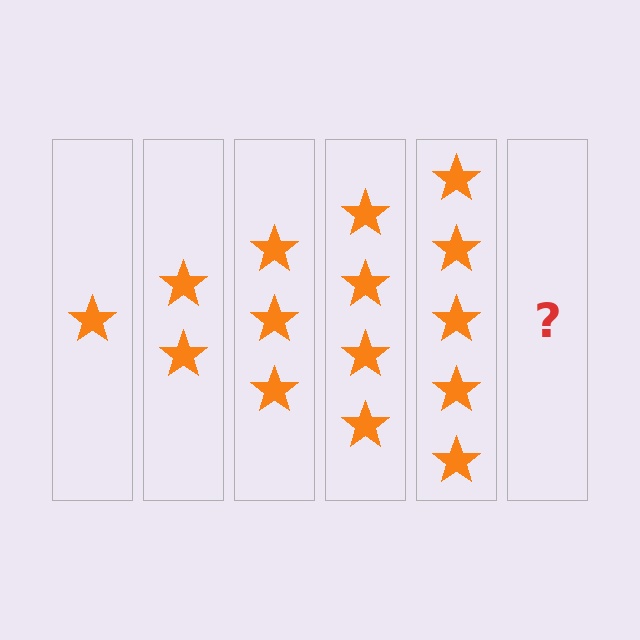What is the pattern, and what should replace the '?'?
The pattern is that each step adds one more star. The '?' should be 6 stars.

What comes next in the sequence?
The next element should be 6 stars.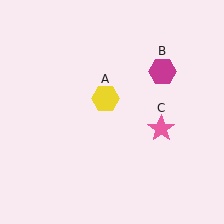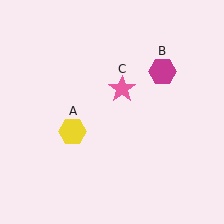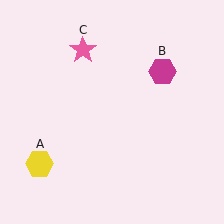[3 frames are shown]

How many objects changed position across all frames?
2 objects changed position: yellow hexagon (object A), pink star (object C).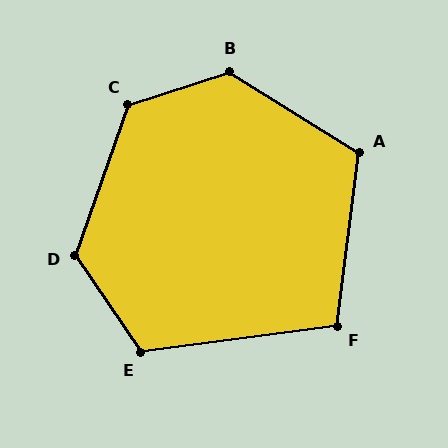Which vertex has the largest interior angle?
B, at approximately 130 degrees.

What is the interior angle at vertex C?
Approximately 128 degrees (obtuse).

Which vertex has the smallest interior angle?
F, at approximately 105 degrees.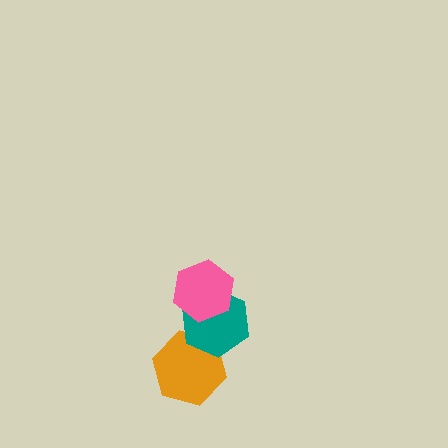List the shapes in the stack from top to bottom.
From top to bottom: the pink hexagon, the teal hexagon, the orange hexagon.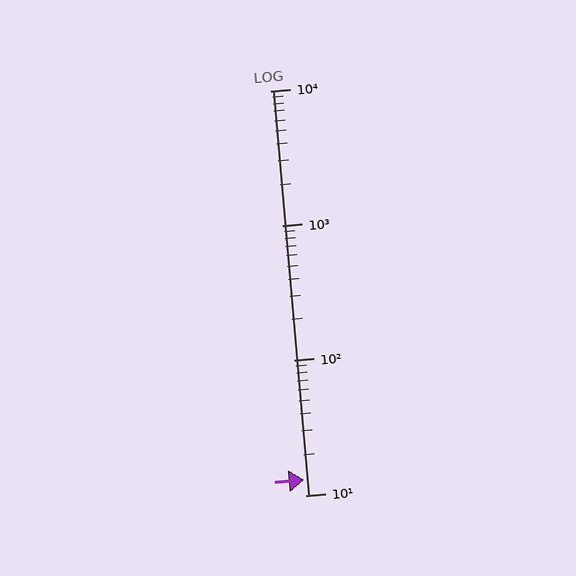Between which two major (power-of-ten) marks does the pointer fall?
The pointer is between 10 and 100.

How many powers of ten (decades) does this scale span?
The scale spans 3 decades, from 10 to 10000.